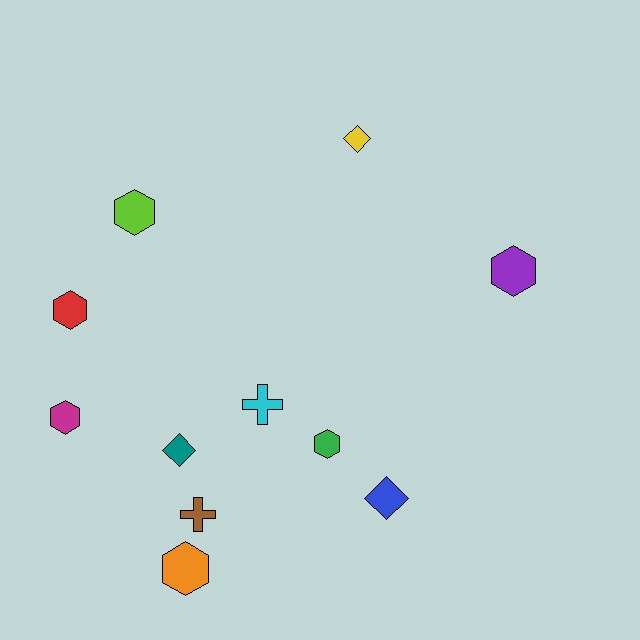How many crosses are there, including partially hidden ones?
There are 2 crosses.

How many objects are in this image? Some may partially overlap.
There are 11 objects.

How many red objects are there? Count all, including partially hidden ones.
There is 1 red object.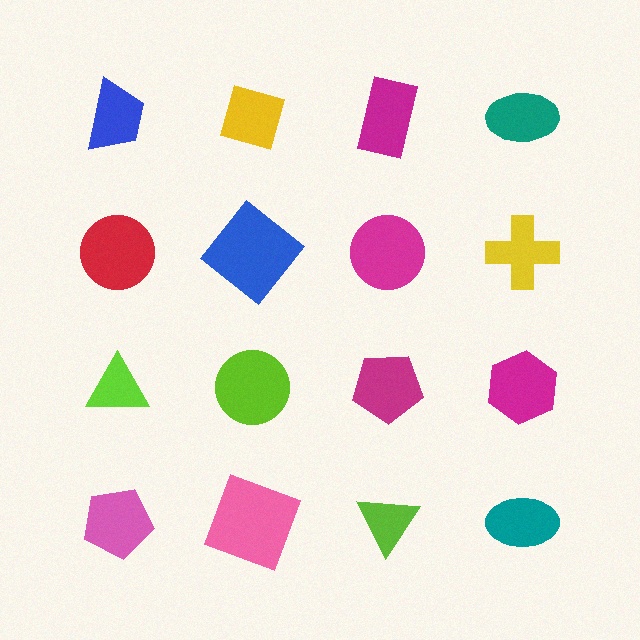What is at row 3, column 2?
A lime circle.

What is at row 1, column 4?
A teal ellipse.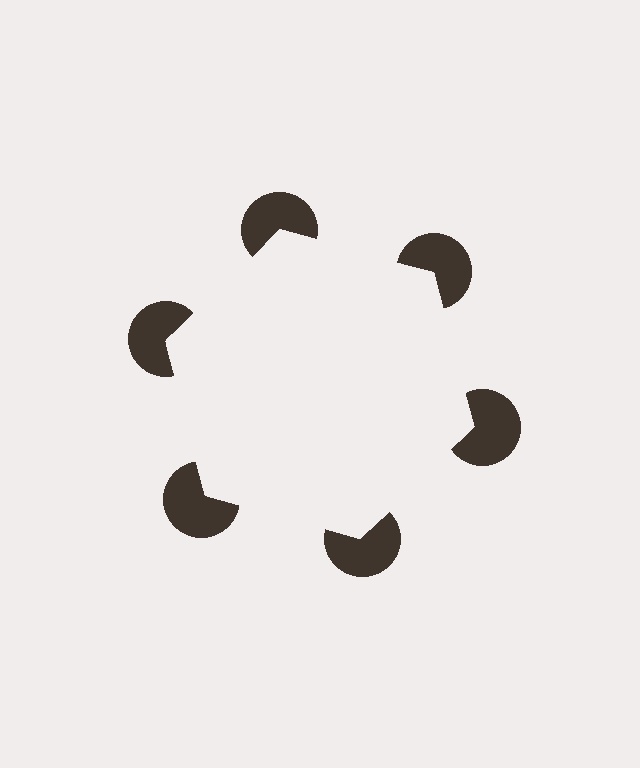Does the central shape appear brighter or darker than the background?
It typically appears slightly brighter than the background, even though no actual brightness change is drawn.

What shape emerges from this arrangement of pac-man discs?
An illusory hexagon — its edges are inferred from the aligned wedge cuts in the pac-man discs, not physically drawn.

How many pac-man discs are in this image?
There are 6 — one at each vertex of the illusory hexagon.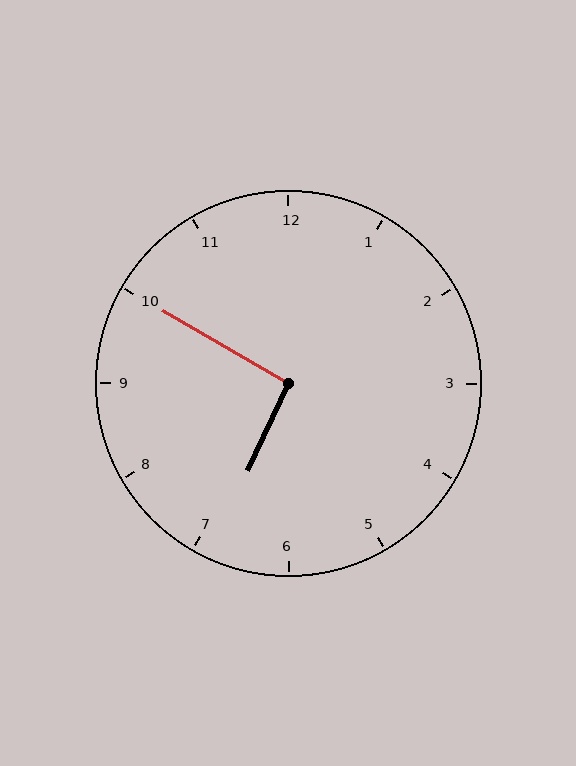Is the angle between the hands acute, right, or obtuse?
It is right.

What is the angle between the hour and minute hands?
Approximately 95 degrees.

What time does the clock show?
6:50.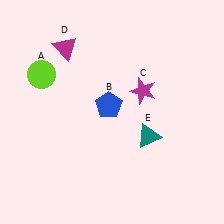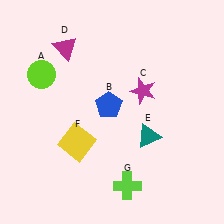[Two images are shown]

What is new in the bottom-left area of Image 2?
A yellow square (F) was added in the bottom-left area of Image 2.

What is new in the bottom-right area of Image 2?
A lime cross (G) was added in the bottom-right area of Image 2.